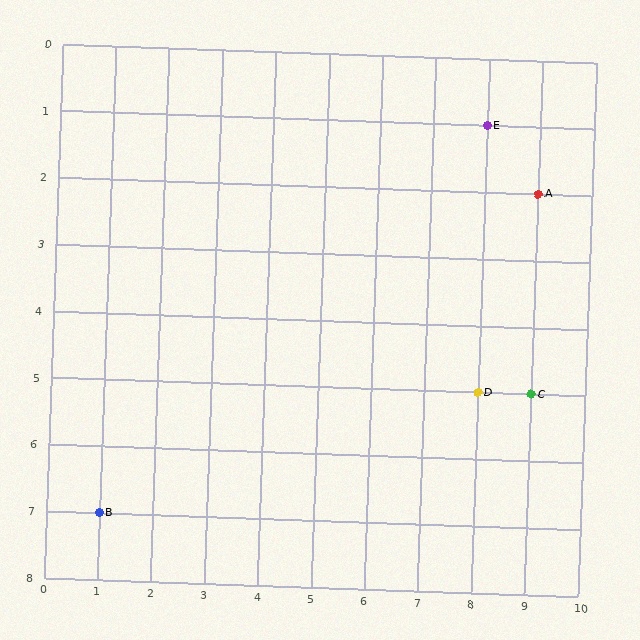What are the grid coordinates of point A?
Point A is at grid coordinates (9, 2).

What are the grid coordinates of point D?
Point D is at grid coordinates (8, 5).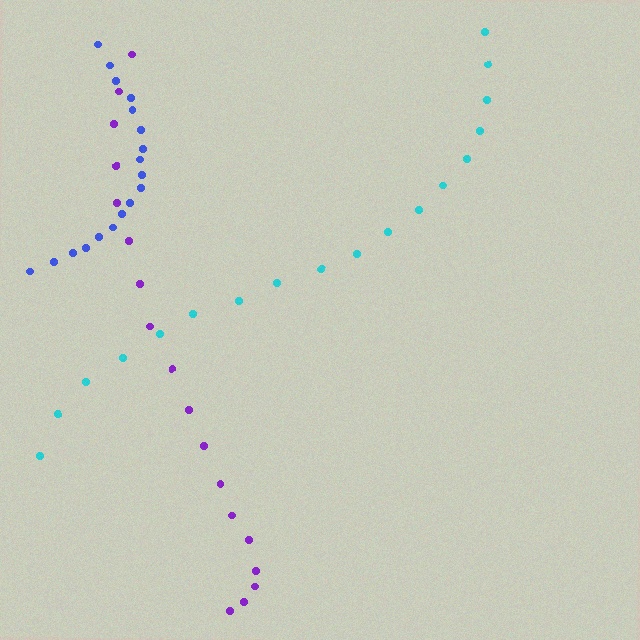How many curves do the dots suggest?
There are 3 distinct paths.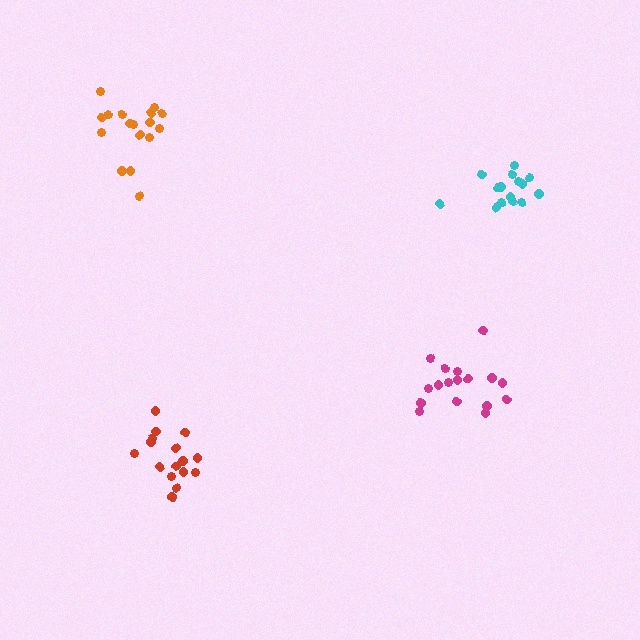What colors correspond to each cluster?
The clusters are colored: red, magenta, orange, cyan.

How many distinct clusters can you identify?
There are 4 distinct clusters.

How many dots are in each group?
Group 1: 16 dots, Group 2: 17 dots, Group 3: 17 dots, Group 4: 15 dots (65 total).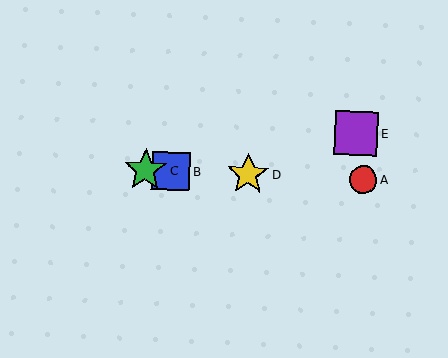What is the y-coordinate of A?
Object A is at y≈180.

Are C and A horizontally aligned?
Yes, both are at y≈170.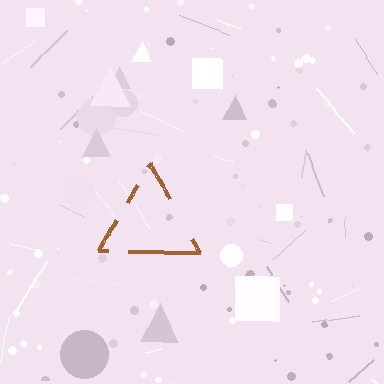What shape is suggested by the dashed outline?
The dashed outline suggests a triangle.